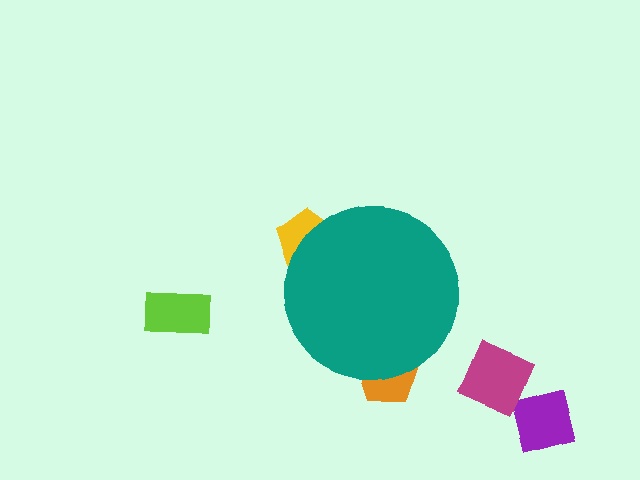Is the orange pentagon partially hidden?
Yes, the orange pentagon is partially hidden behind the teal circle.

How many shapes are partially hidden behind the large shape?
2 shapes are partially hidden.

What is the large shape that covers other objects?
A teal circle.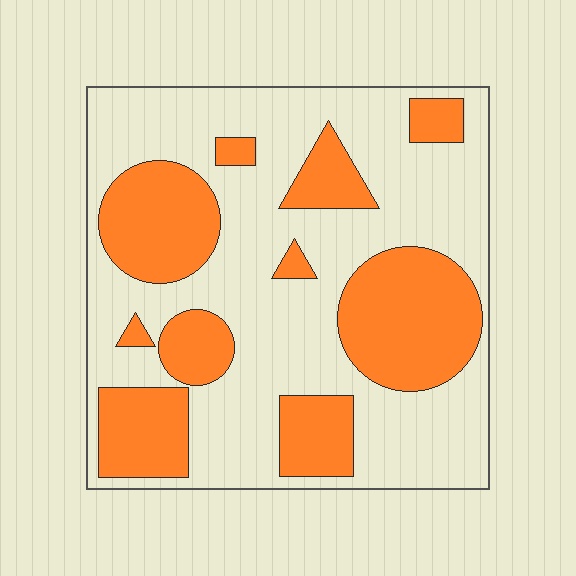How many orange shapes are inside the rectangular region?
10.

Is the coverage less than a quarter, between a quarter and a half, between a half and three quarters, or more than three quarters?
Between a quarter and a half.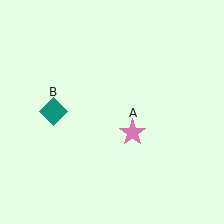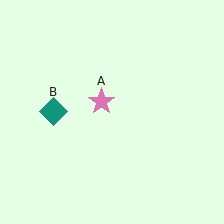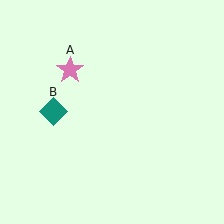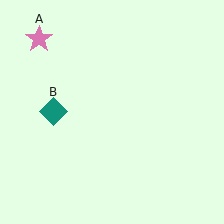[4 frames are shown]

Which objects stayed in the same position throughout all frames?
Teal diamond (object B) remained stationary.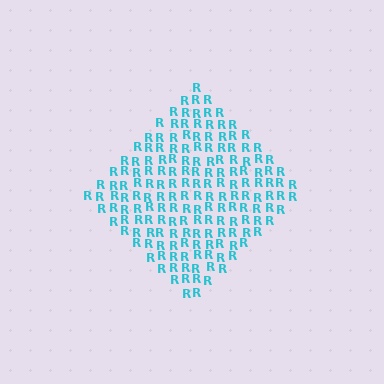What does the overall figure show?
The overall figure shows a diamond.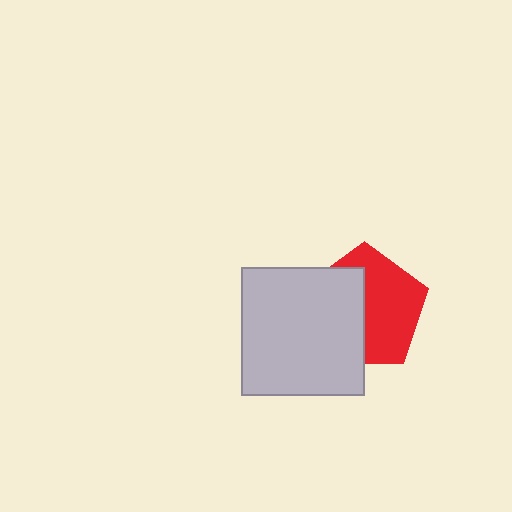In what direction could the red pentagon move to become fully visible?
The red pentagon could move right. That would shift it out from behind the light gray rectangle entirely.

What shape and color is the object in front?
The object in front is a light gray rectangle.